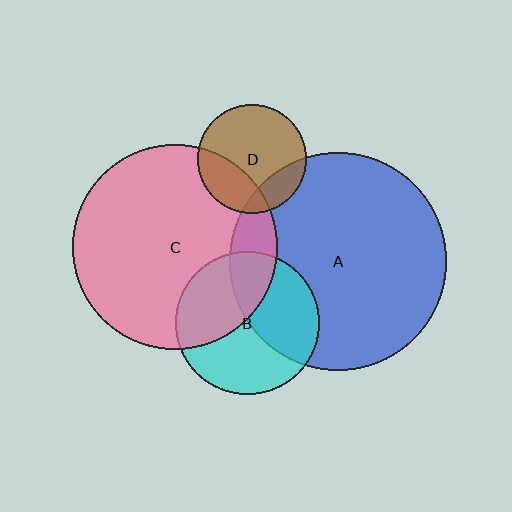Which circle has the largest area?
Circle A (blue).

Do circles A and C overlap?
Yes.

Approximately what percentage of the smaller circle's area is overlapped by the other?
Approximately 15%.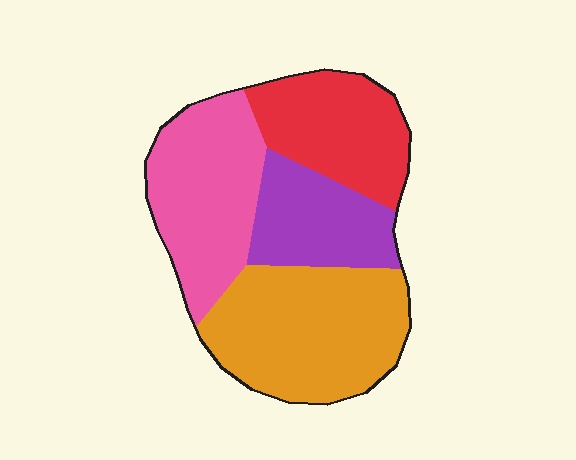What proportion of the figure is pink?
Pink covers about 25% of the figure.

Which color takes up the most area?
Orange, at roughly 35%.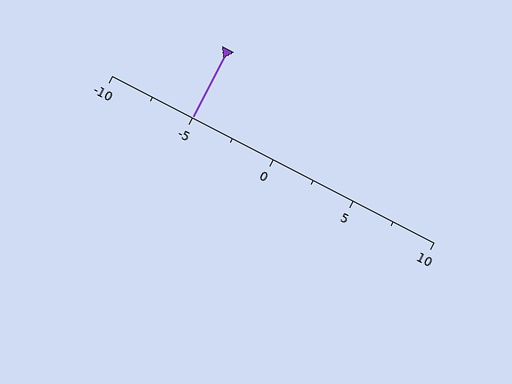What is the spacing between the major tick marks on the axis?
The major ticks are spaced 5 apart.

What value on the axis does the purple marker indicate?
The marker indicates approximately -5.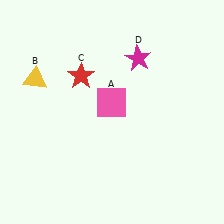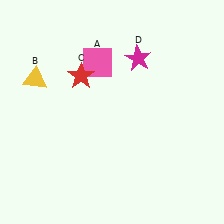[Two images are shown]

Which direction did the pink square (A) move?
The pink square (A) moved up.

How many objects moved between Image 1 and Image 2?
1 object moved between the two images.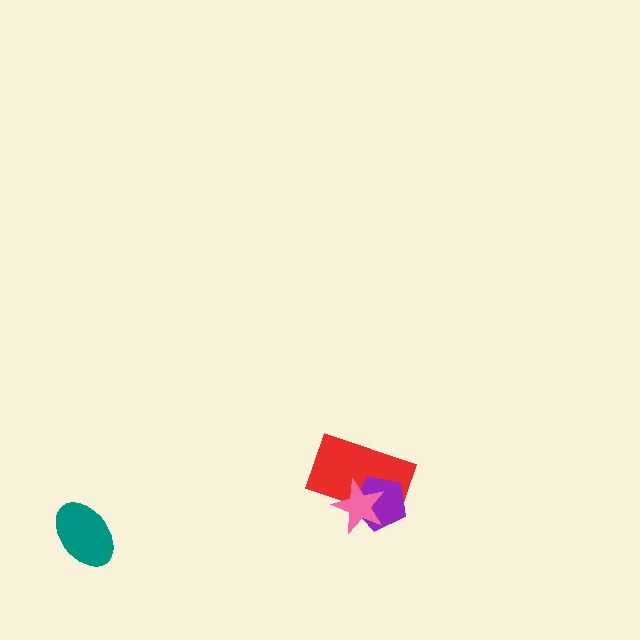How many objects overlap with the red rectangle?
2 objects overlap with the red rectangle.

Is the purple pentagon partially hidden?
Yes, it is partially covered by another shape.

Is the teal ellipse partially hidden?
No, no other shape covers it.